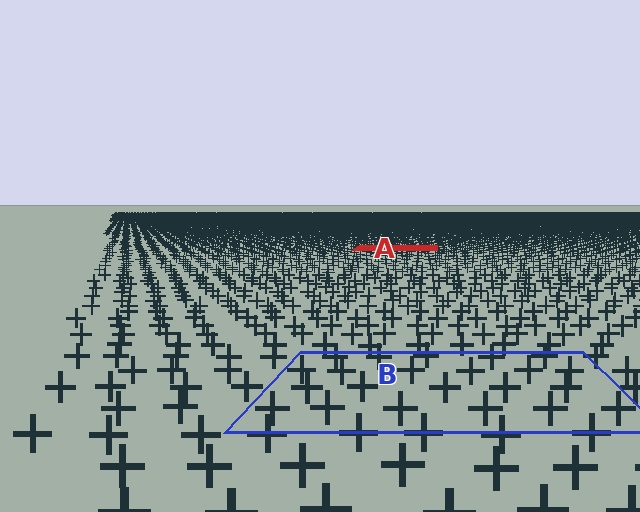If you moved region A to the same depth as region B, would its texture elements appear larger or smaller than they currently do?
They would appear larger. At a closer depth, the same texture elements are projected at a bigger on-screen size.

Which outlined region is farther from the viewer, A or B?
Region A is farther from the viewer — the texture elements inside it appear smaller and more densely packed.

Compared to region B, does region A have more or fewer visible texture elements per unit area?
Region A has more texture elements per unit area — they are packed more densely because it is farther away.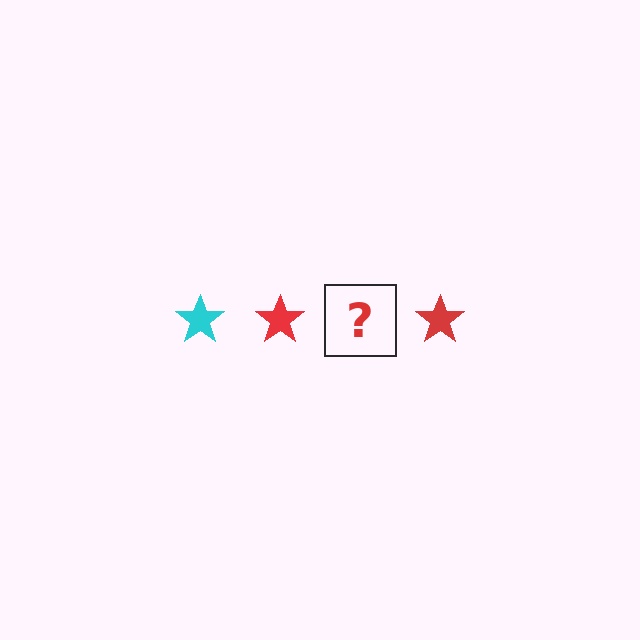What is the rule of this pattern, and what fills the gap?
The rule is that the pattern cycles through cyan, red stars. The gap should be filled with a cyan star.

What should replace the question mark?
The question mark should be replaced with a cyan star.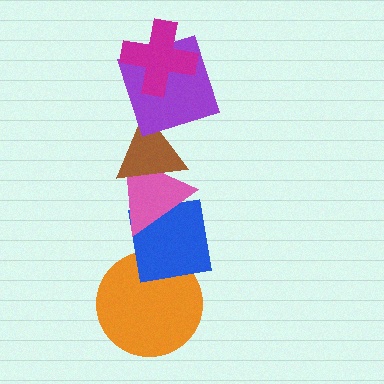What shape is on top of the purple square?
The magenta cross is on top of the purple square.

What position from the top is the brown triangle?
The brown triangle is 3rd from the top.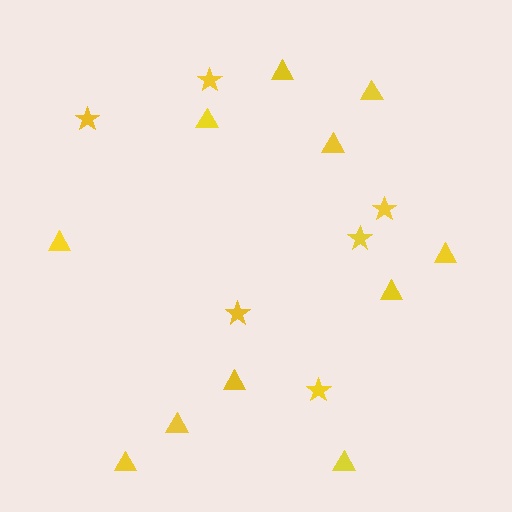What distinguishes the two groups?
There are 2 groups: one group of triangles (11) and one group of stars (6).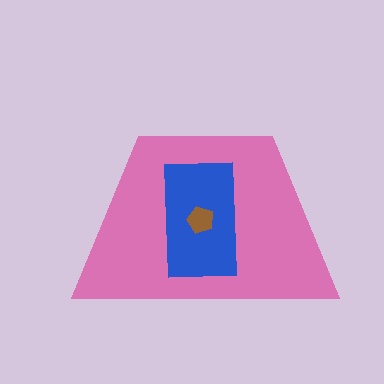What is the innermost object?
The brown pentagon.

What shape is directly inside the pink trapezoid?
The blue rectangle.